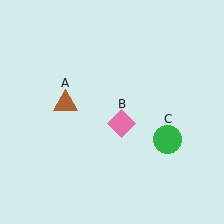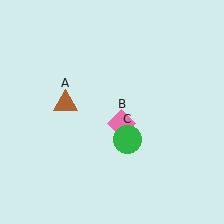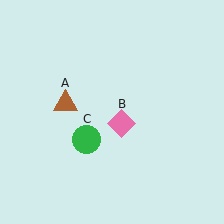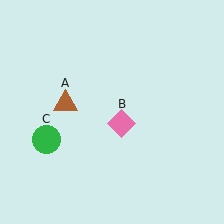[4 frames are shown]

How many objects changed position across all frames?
1 object changed position: green circle (object C).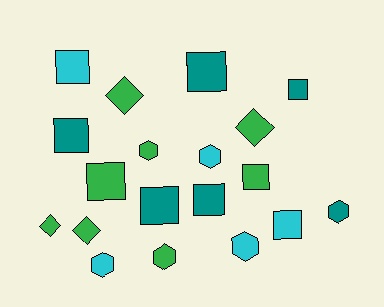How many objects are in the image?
There are 19 objects.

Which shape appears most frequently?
Square, with 9 objects.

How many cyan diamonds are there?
There are no cyan diamonds.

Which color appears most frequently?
Green, with 8 objects.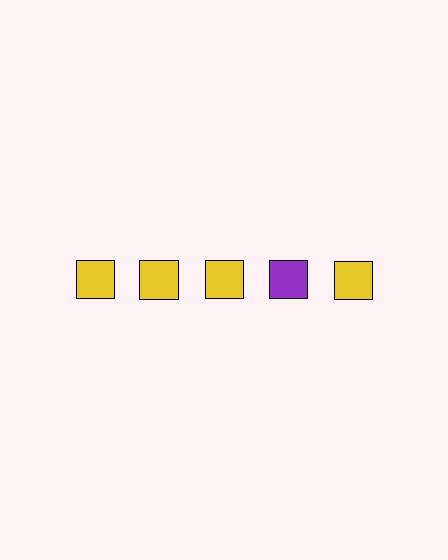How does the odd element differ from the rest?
It has a different color: purple instead of yellow.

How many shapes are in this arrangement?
There are 5 shapes arranged in a grid pattern.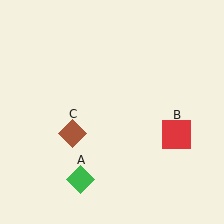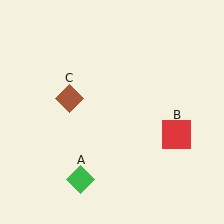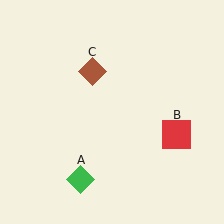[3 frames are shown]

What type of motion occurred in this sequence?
The brown diamond (object C) rotated clockwise around the center of the scene.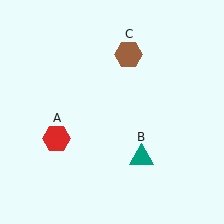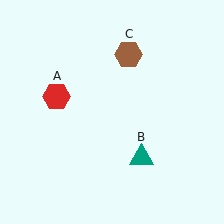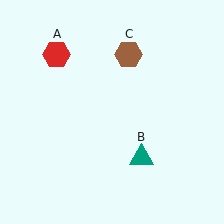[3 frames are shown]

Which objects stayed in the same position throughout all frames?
Teal triangle (object B) and brown hexagon (object C) remained stationary.